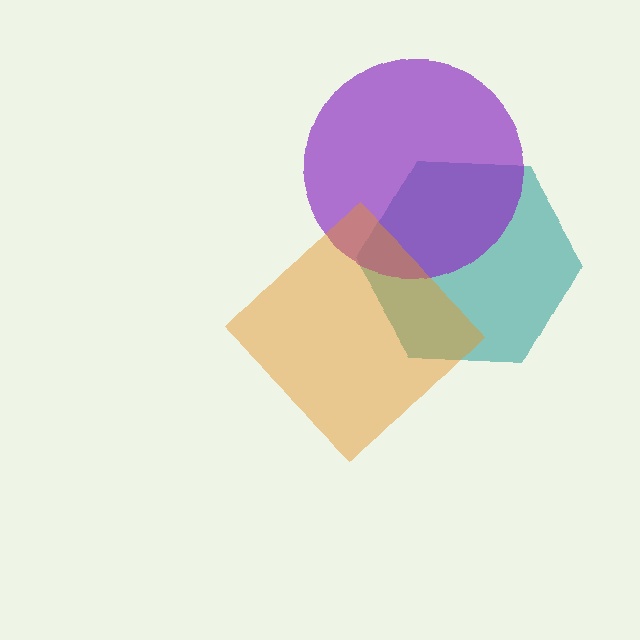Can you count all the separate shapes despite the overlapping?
Yes, there are 3 separate shapes.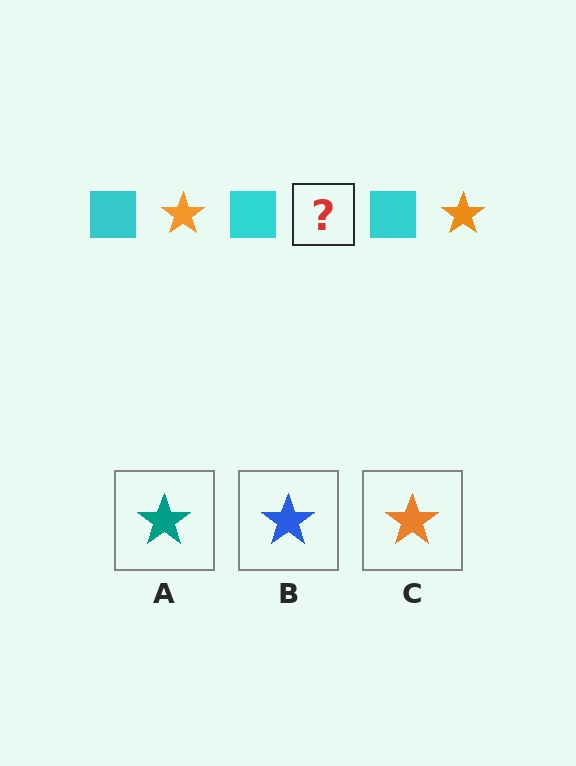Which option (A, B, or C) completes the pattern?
C.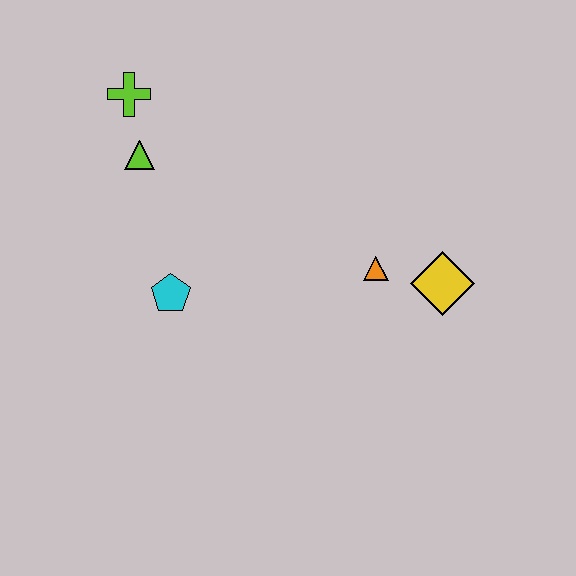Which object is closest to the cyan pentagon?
The lime triangle is closest to the cyan pentagon.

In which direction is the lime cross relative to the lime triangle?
The lime cross is above the lime triangle.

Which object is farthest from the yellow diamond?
The lime cross is farthest from the yellow diamond.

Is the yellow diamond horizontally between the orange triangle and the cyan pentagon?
No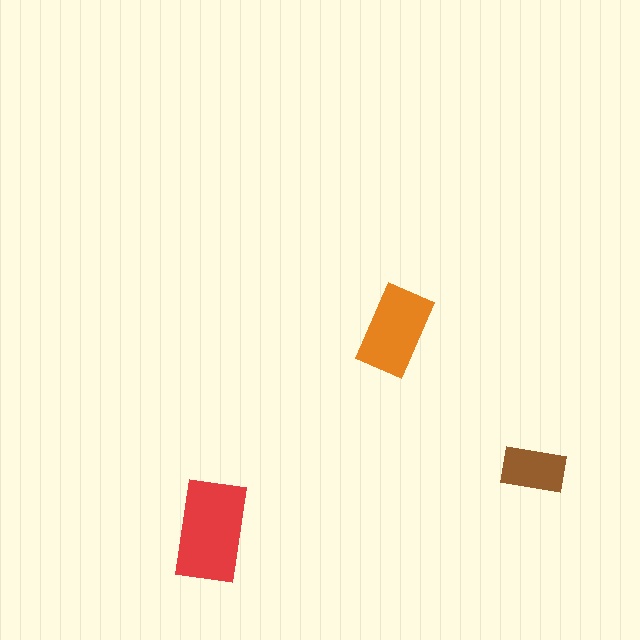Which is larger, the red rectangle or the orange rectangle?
The red one.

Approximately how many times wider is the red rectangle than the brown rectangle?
About 1.5 times wider.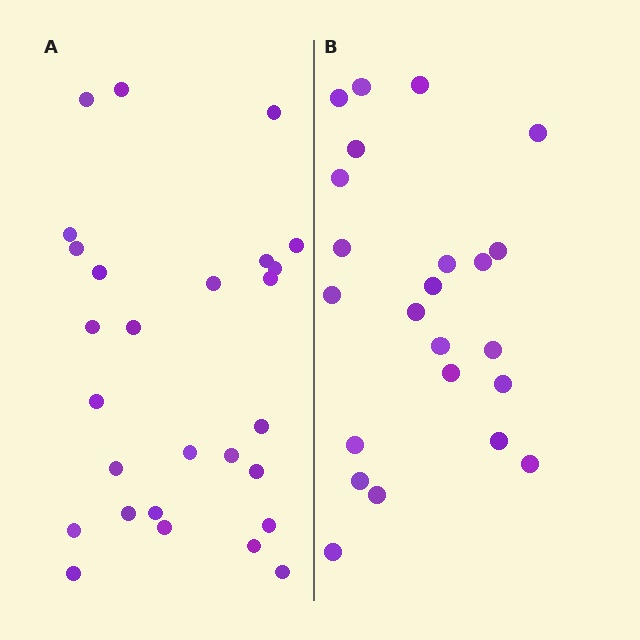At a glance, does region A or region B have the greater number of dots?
Region A (the left region) has more dots.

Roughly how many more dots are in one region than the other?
Region A has about 4 more dots than region B.